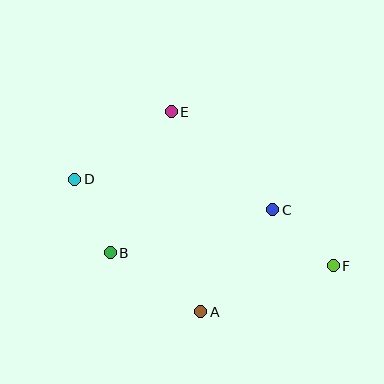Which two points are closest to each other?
Points B and D are closest to each other.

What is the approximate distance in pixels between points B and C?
The distance between B and C is approximately 168 pixels.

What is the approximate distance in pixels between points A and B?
The distance between A and B is approximately 108 pixels.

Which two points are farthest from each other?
Points D and F are farthest from each other.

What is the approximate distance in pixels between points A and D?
The distance between A and D is approximately 183 pixels.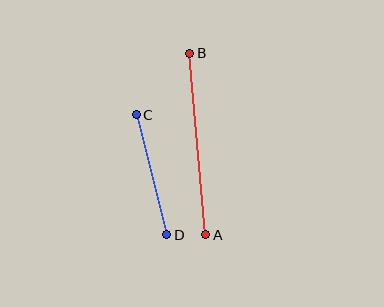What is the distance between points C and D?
The distance is approximately 124 pixels.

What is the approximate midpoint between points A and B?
The midpoint is at approximately (198, 144) pixels.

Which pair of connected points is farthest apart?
Points A and B are farthest apart.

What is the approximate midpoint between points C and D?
The midpoint is at approximately (151, 175) pixels.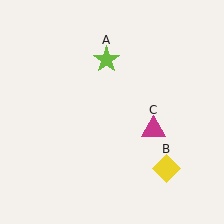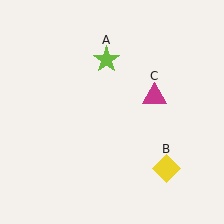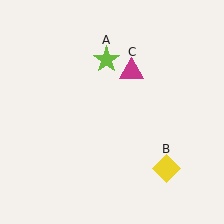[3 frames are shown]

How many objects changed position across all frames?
1 object changed position: magenta triangle (object C).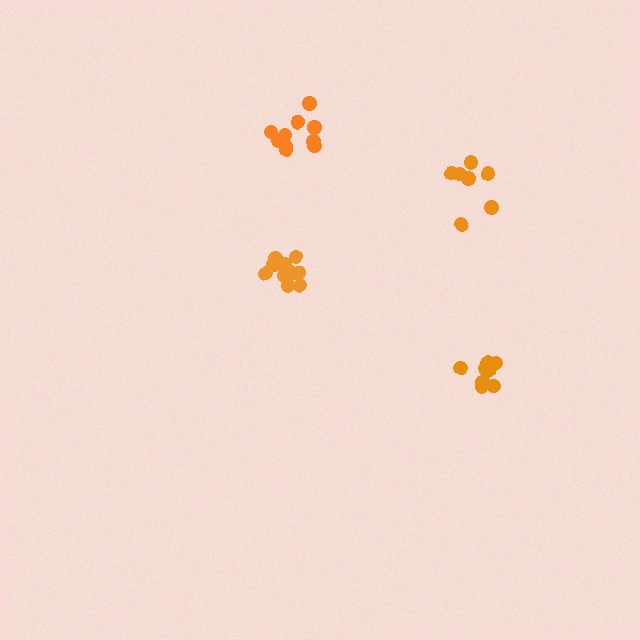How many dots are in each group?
Group 1: 10 dots, Group 2: 7 dots, Group 3: 9 dots, Group 4: 10 dots (36 total).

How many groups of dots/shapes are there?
There are 4 groups.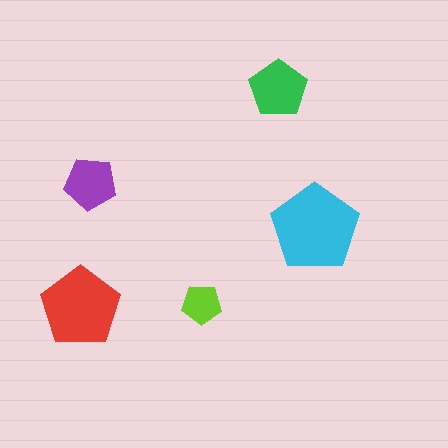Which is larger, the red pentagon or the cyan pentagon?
The cyan one.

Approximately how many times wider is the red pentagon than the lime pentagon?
About 2 times wider.